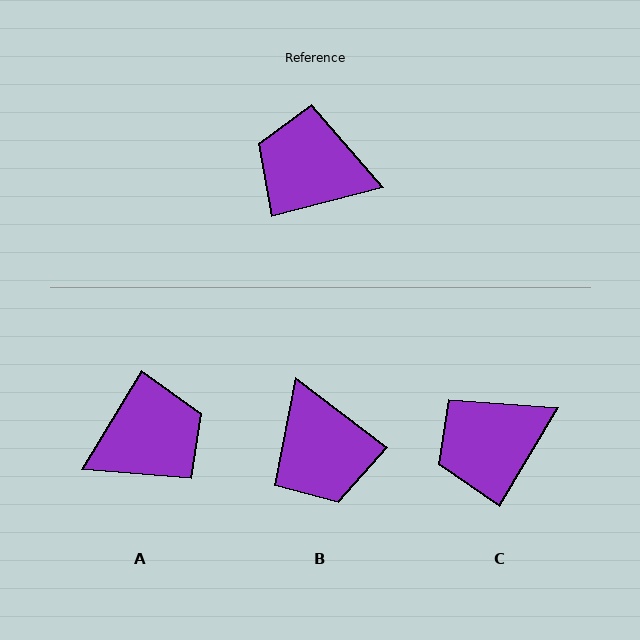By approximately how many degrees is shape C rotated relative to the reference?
Approximately 45 degrees counter-clockwise.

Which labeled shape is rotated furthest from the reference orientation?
A, about 135 degrees away.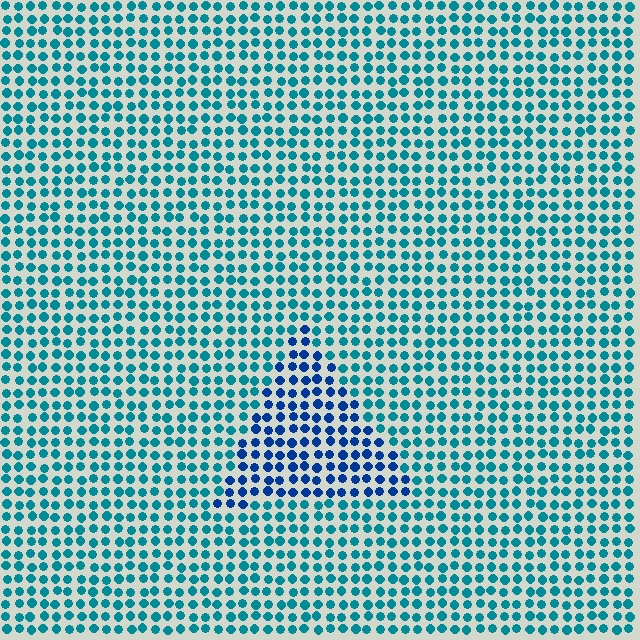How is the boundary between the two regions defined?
The boundary is defined purely by a slight shift in hue (about 34 degrees). Spacing, size, and orientation are identical on both sides.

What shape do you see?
I see a triangle.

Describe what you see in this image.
The image is filled with small teal elements in a uniform arrangement. A triangle-shaped region is visible where the elements are tinted to a slightly different hue, forming a subtle color boundary.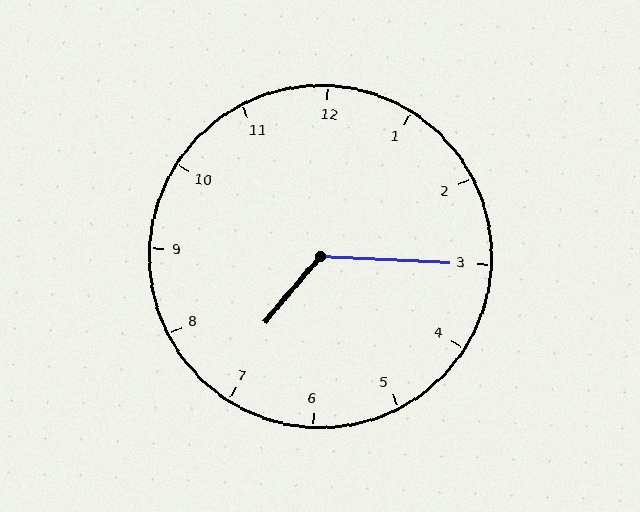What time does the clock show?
7:15.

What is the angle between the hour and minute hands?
Approximately 128 degrees.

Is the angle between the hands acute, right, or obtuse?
It is obtuse.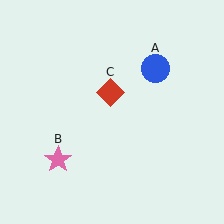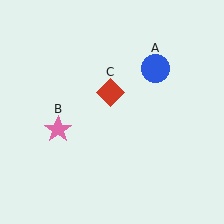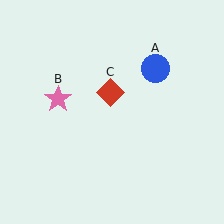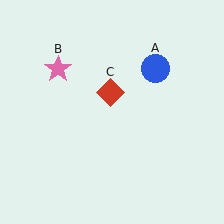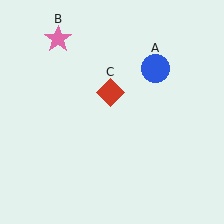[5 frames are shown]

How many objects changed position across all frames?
1 object changed position: pink star (object B).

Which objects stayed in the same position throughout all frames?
Blue circle (object A) and red diamond (object C) remained stationary.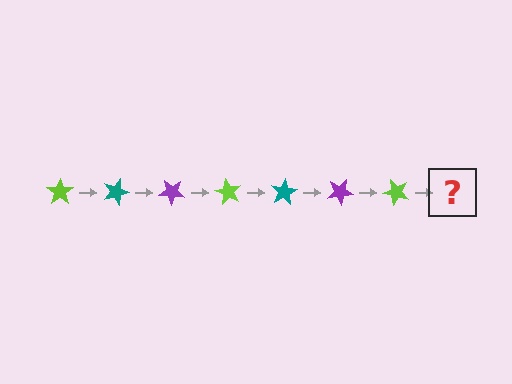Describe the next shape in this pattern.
It should be a teal star, rotated 140 degrees from the start.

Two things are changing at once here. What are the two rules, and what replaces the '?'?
The two rules are that it rotates 20 degrees each step and the color cycles through lime, teal, and purple. The '?' should be a teal star, rotated 140 degrees from the start.